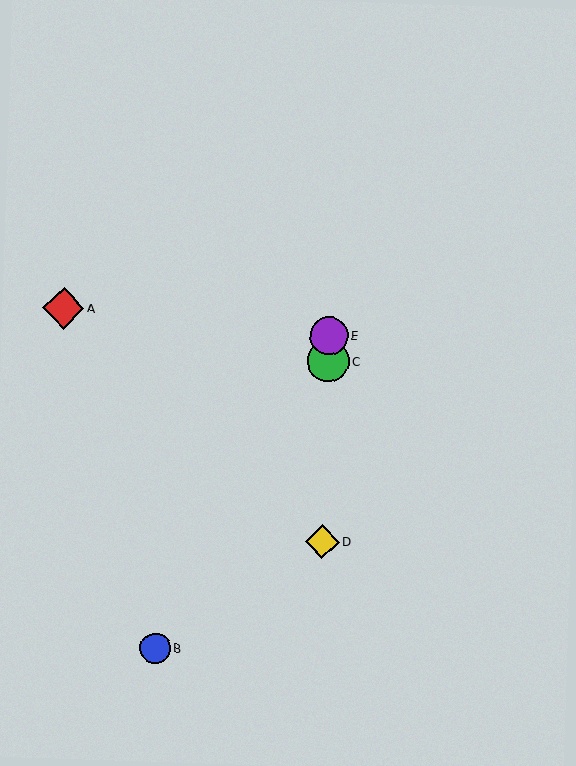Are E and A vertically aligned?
No, E is at x≈329 and A is at x≈63.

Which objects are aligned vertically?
Objects C, D, E are aligned vertically.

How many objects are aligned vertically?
3 objects (C, D, E) are aligned vertically.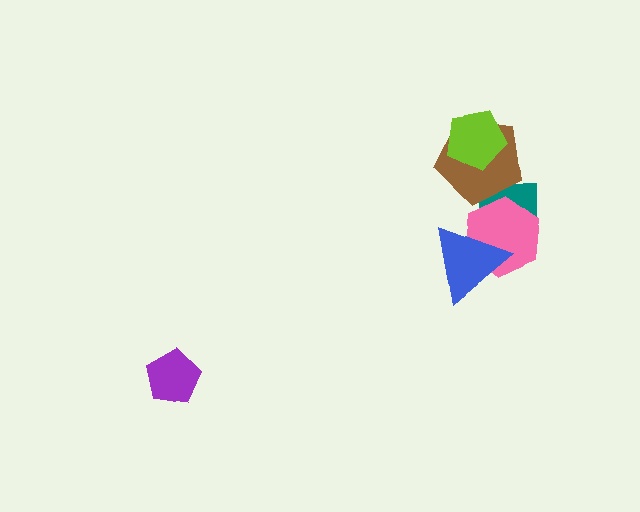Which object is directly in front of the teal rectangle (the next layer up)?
The pink hexagon is directly in front of the teal rectangle.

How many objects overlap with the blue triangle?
1 object overlaps with the blue triangle.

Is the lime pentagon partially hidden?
No, no other shape covers it.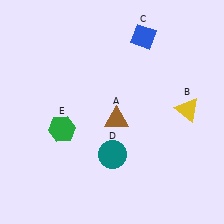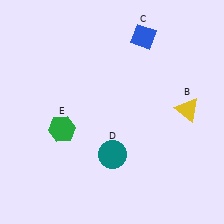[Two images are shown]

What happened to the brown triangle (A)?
The brown triangle (A) was removed in Image 2. It was in the bottom-right area of Image 1.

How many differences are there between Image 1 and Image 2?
There is 1 difference between the two images.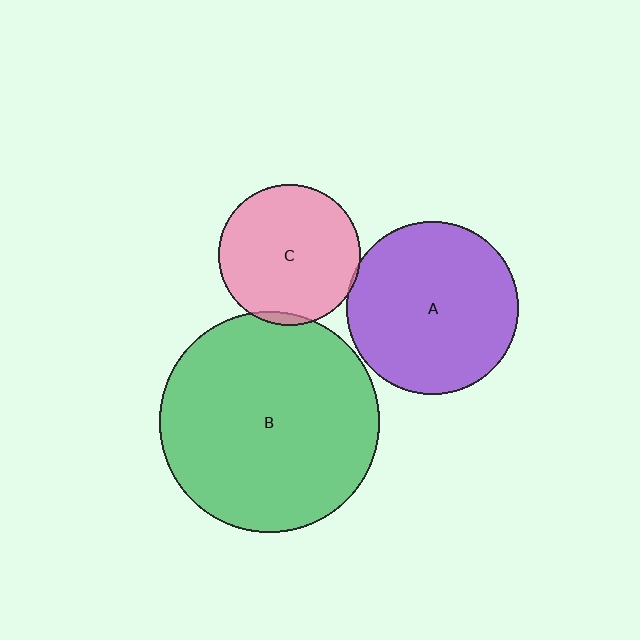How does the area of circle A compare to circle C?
Approximately 1.5 times.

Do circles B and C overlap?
Yes.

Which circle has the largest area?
Circle B (green).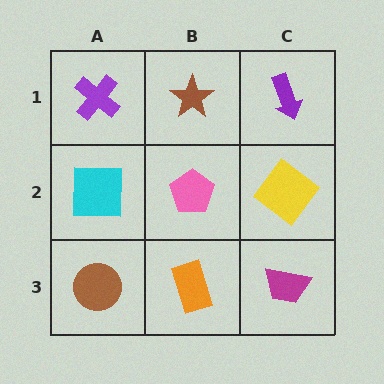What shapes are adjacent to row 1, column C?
A yellow diamond (row 2, column C), a brown star (row 1, column B).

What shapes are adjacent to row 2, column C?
A purple arrow (row 1, column C), a magenta trapezoid (row 3, column C), a pink pentagon (row 2, column B).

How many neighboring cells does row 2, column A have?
3.